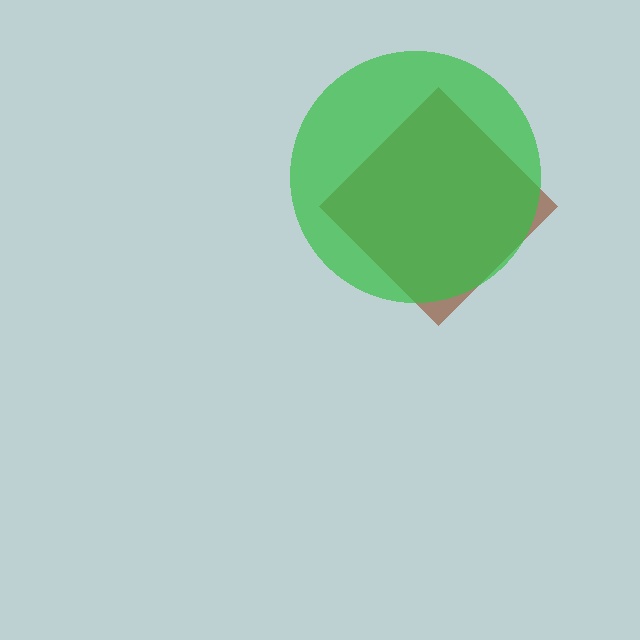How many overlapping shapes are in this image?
There are 2 overlapping shapes in the image.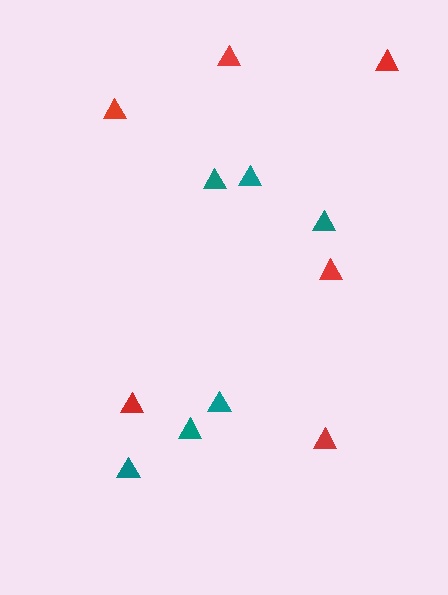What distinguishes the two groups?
There are 2 groups: one group of red triangles (6) and one group of teal triangles (6).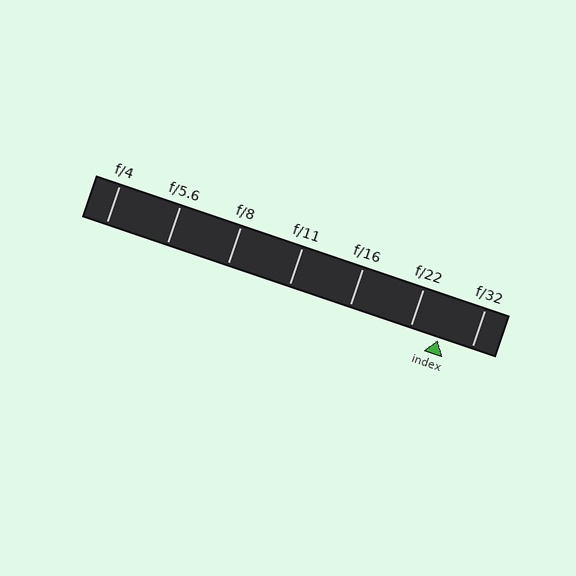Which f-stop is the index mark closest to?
The index mark is closest to f/22.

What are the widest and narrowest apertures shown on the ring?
The widest aperture shown is f/4 and the narrowest is f/32.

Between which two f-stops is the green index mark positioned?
The index mark is between f/22 and f/32.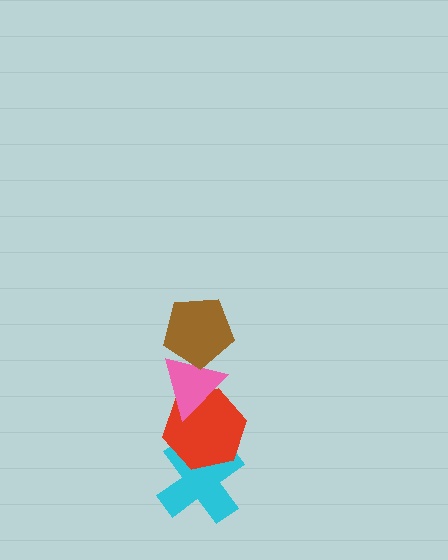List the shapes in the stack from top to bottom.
From top to bottom: the brown pentagon, the pink triangle, the red hexagon, the cyan cross.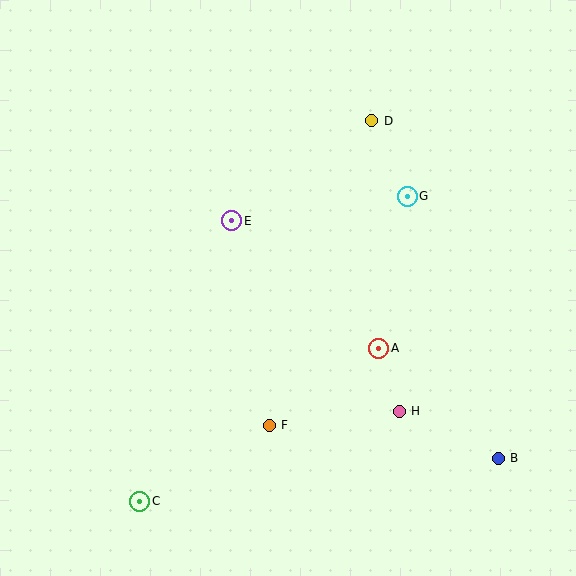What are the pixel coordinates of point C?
Point C is at (140, 501).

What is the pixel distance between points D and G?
The distance between D and G is 84 pixels.